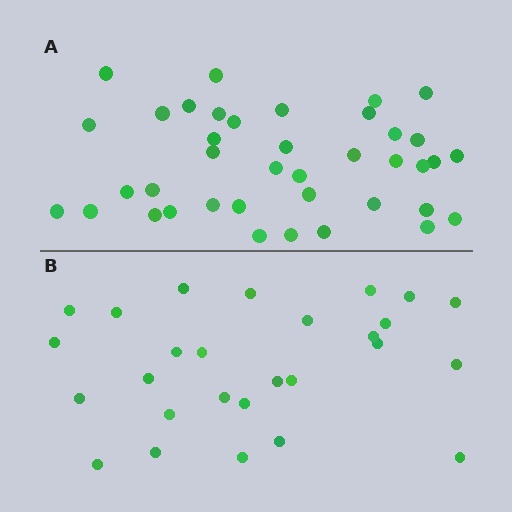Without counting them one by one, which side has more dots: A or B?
Region A (the top region) has more dots.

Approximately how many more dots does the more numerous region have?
Region A has roughly 12 or so more dots than region B.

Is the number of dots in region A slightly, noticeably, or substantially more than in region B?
Region A has noticeably more, but not dramatically so. The ratio is roughly 1.4 to 1.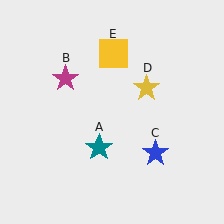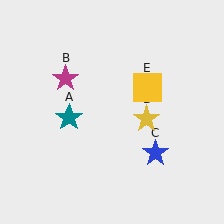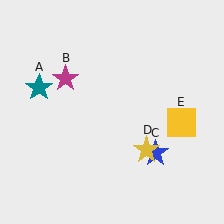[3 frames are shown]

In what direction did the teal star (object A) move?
The teal star (object A) moved up and to the left.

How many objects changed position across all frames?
3 objects changed position: teal star (object A), yellow star (object D), yellow square (object E).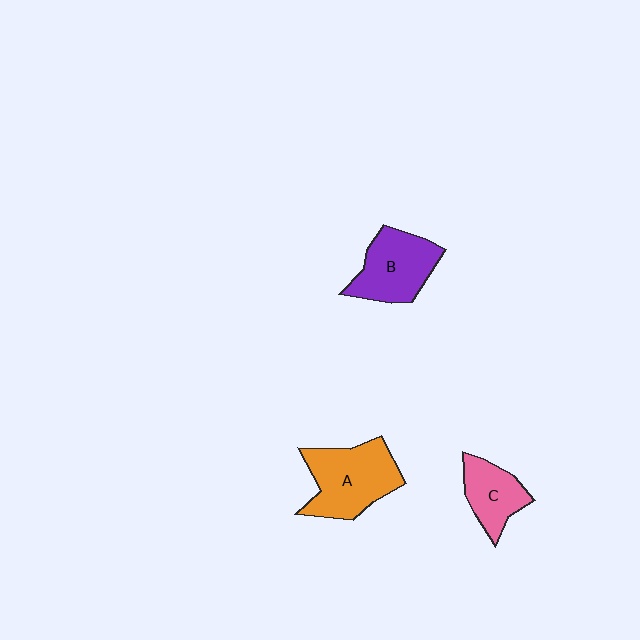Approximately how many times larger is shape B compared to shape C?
Approximately 1.4 times.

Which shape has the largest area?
Shape A (orange).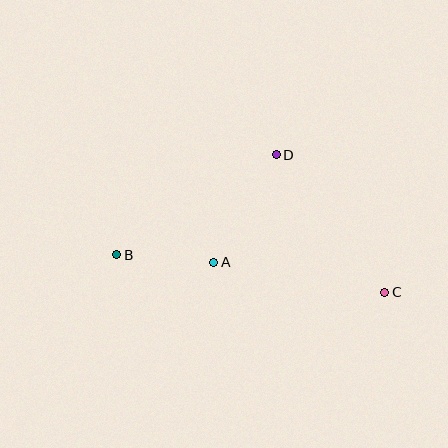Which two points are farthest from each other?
Points B and C are farthest from each other.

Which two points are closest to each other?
Points A and B are closest to each other.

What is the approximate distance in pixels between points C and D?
The distance between C and D is approximately 175 pixels.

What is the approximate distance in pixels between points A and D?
The distance between A and D is approximately 124 pixels.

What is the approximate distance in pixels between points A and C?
The distance between A and C is approximately 174 pixels.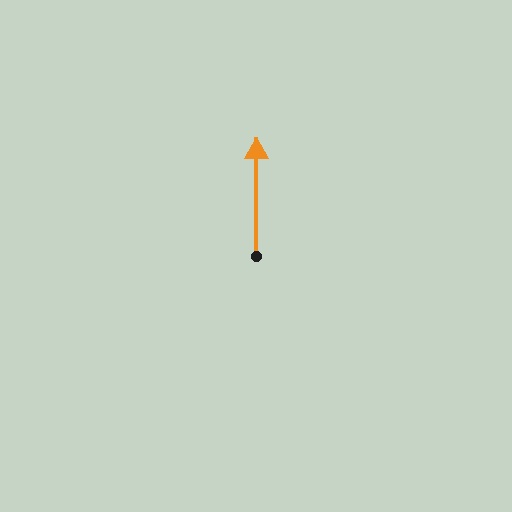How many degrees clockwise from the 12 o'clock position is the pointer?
Approximately 0 degrees.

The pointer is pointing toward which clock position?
Roughly 12 o'clock.